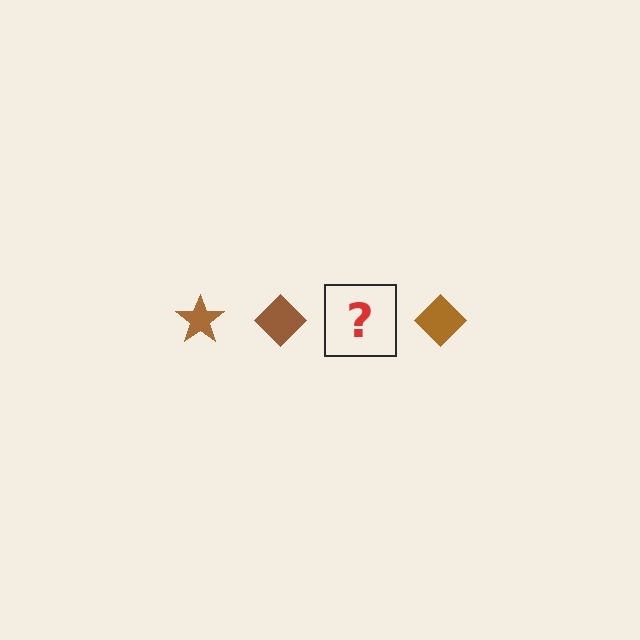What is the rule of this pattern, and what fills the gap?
The rule is that the pattern cycles through star, diamond shapes in brown. The gap should be filled with a brown star.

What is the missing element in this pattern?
The missing element is a brown star.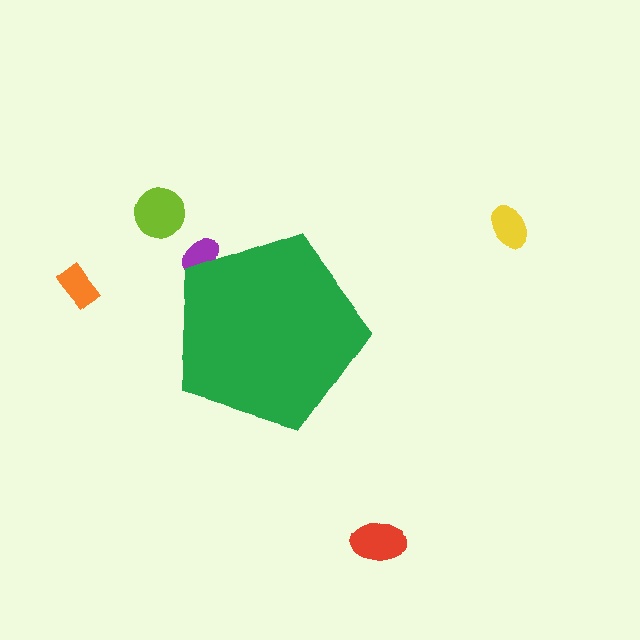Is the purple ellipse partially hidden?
Yes, the purple ellipse is partially hidden behind the green pentagon.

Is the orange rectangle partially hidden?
No, the orange rectangle is fully visible.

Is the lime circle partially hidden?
No, the lime circle is fully visible.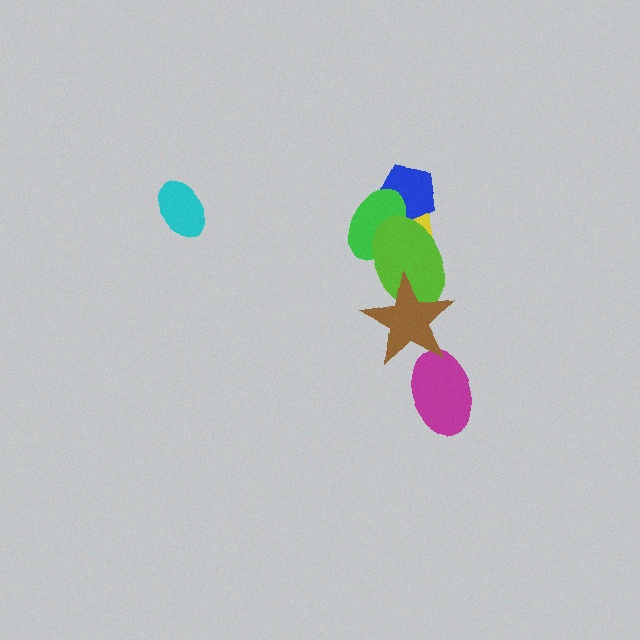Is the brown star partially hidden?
No, no other shape covers it.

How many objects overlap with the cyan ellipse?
0 objects overlap with the cyan ellipse.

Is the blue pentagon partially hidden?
Yes, it is partially covered by another shape.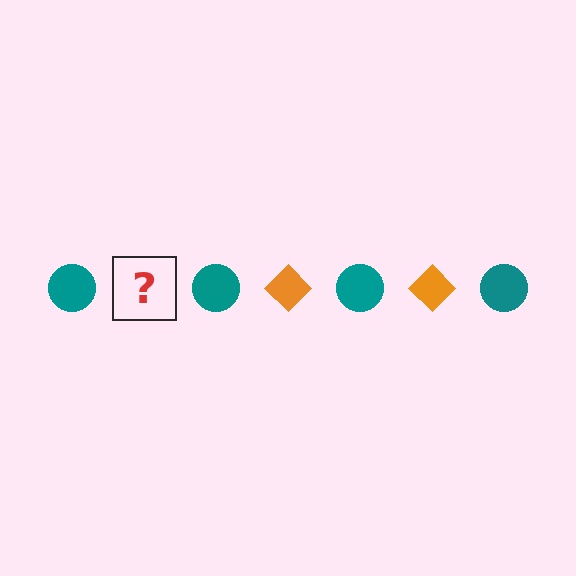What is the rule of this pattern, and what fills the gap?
The rule is that the pattern alternates between teal circle and orange diamond. The gap should be filled with an orange diamond.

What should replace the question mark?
The question mark should be replaced with an orange diamond.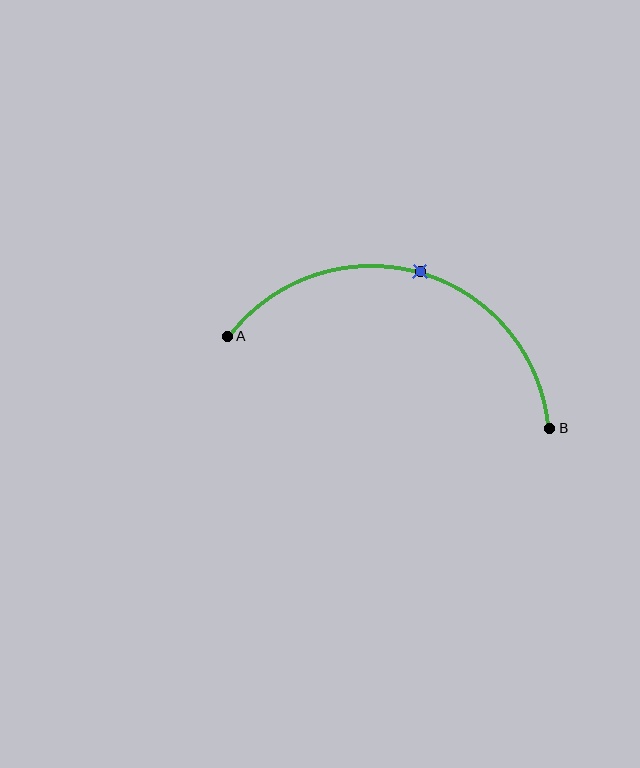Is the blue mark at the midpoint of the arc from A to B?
Yes. The blue mark lies on the arc at equal arc-length from both A and B — it is the arc midpoint.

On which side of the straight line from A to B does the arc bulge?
The arc bulges above the straight line connecting A and B.